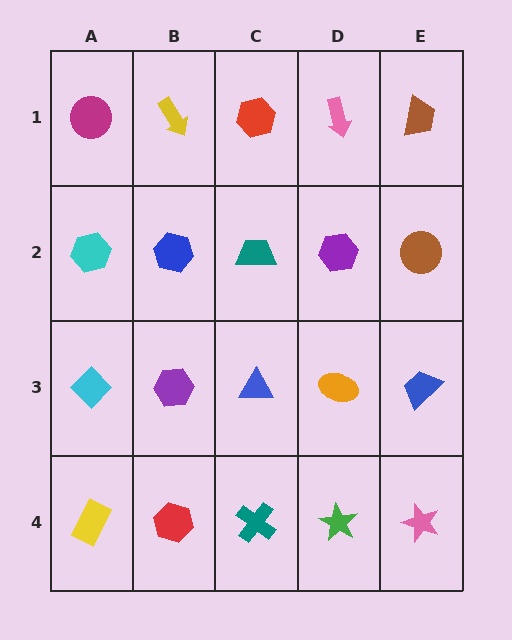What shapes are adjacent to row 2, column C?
A red hexagon (row 1, column C), a blue triangle (row 3, column C), a blue hexagon (row 2, column B), a purple hexagon (row 2, column D).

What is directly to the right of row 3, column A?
A purple hexagon.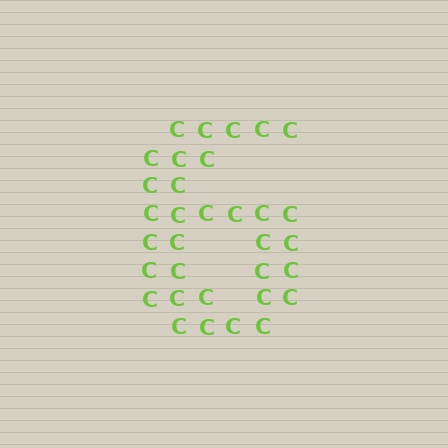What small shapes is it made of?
It is made of small letter C's.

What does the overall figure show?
The overall figure shows the digit 6.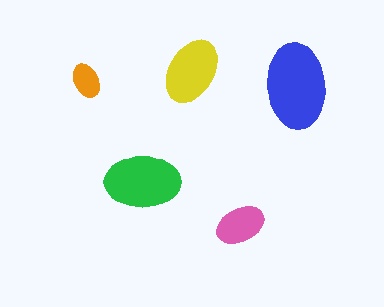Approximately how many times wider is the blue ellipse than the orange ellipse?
About 2.5 times wider.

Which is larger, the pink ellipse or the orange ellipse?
The pink one.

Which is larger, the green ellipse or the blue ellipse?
The blue one.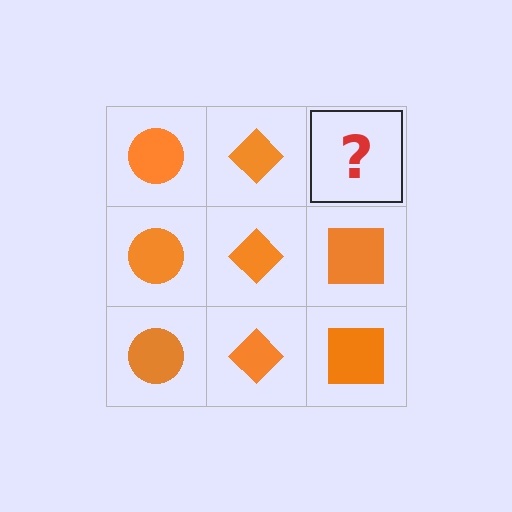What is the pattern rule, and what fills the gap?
The rule is that each column has a consistent shape. The gap should be filled with an orange square.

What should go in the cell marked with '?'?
The missing cell should contain an orange square.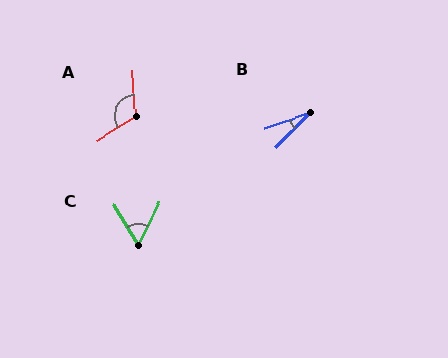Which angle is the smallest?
B, at approximately 27 degrees.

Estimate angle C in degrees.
Approximately 58 degrees.